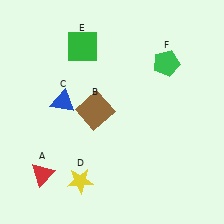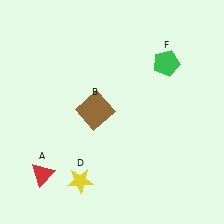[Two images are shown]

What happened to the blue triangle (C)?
The blue triangle (C) was removed in Image 2. It was in the top-left area of Image 1.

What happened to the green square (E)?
The green square (E) was removed in Image 2. It was in the top-left area of Image 1.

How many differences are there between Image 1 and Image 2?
There are 2 differences between the two images.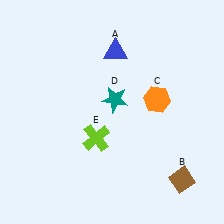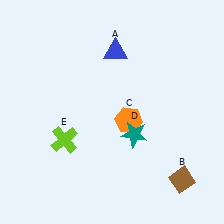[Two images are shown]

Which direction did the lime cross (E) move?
The lime cross (E) moved left.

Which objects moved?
The objects that moved are: the orange hexagon (C), the teal star (D), the lime cross (E).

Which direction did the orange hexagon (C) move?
The orange hexagon (C) moved left.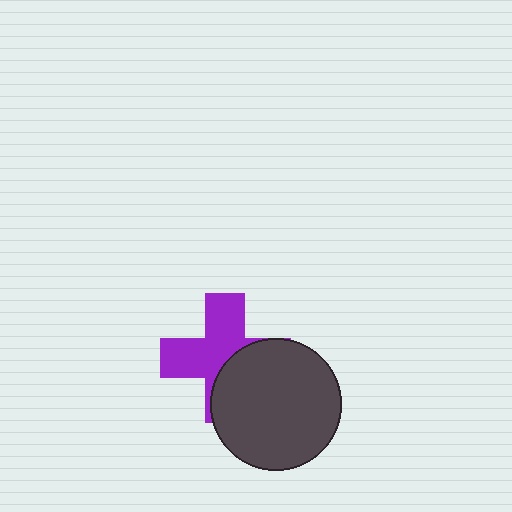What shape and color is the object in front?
The object in front is a dark gray circle.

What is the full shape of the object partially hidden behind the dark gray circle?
The partially hidden object is a purple cross.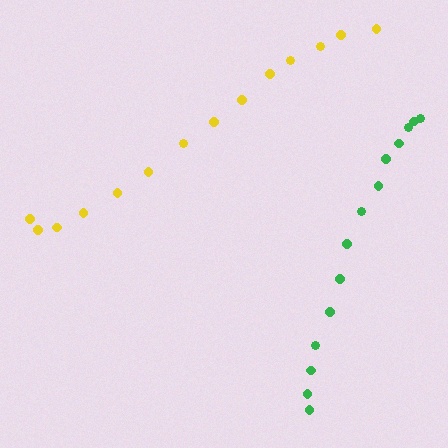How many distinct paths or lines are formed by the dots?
There are 2 distinct paths.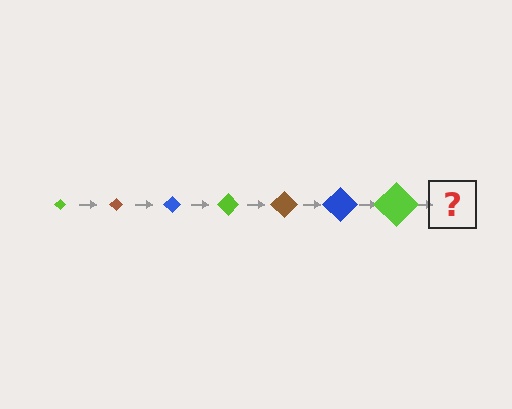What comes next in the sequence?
The next element should be a brown diamond, larger than the previous one.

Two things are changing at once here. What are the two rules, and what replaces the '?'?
The two rules are that the diamond grows larger each step and the color cycles through lime, brown, and blue. The '?' should be a brown diamond, larger than the previous one.